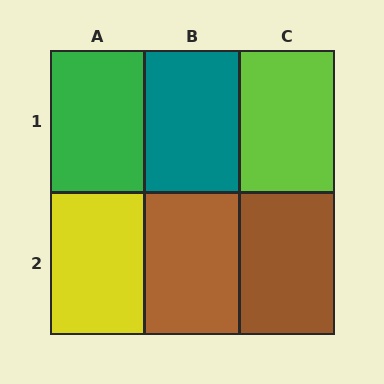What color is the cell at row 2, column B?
Brown.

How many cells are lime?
1 cell is lime.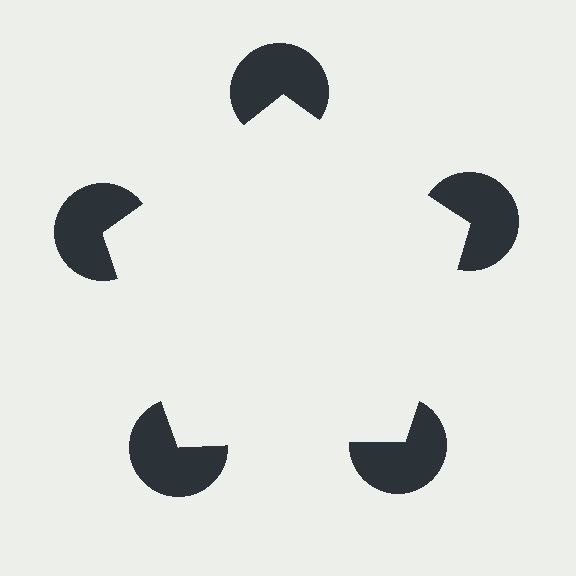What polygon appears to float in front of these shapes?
An illusory pentagon — its edges are inferred from the aligned wedge cuts in the pac-man discs, not physically drawn.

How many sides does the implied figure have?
5 sides.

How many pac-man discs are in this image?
There are 5 — one at each vertex of the illusory pentagon.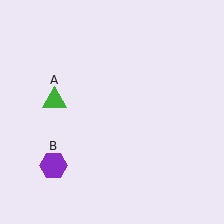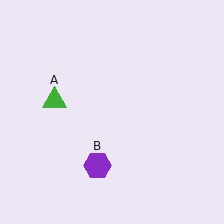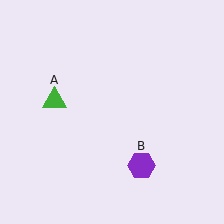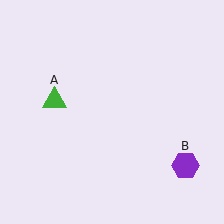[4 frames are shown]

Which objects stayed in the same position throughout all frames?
Green triangle (object A) remained stationary.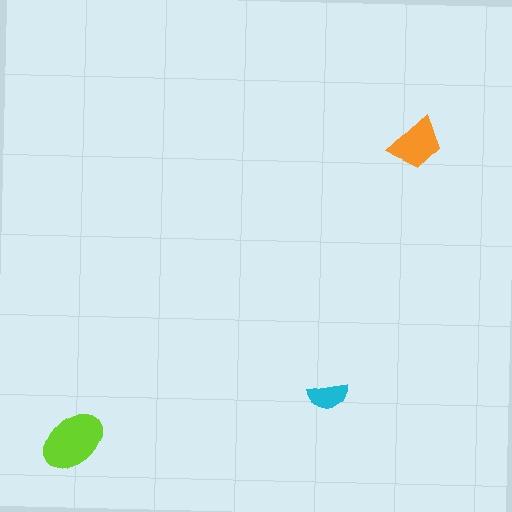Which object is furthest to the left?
The lime ellipse is leftmost.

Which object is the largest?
The lime ellipse.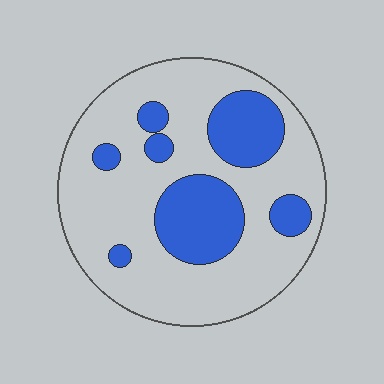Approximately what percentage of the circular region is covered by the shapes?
Approximately 25%.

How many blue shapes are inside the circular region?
7.